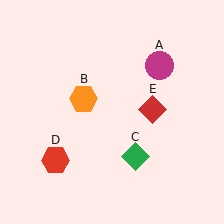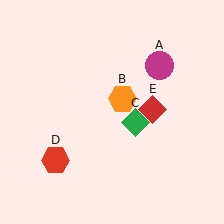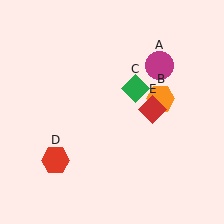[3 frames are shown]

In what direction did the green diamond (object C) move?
The green diamond (object C) moved up.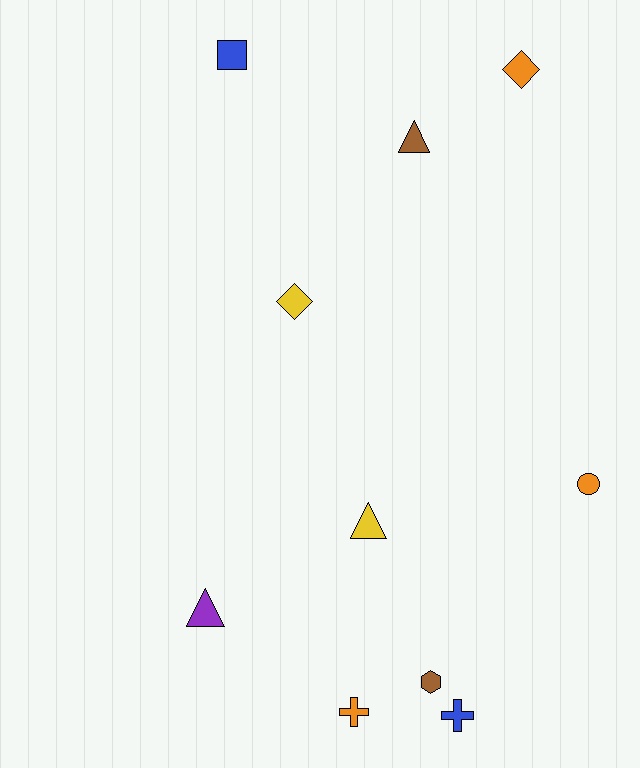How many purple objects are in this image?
There is 1 purple object.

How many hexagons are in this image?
There is 1 hexagon.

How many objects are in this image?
There are 10 objects.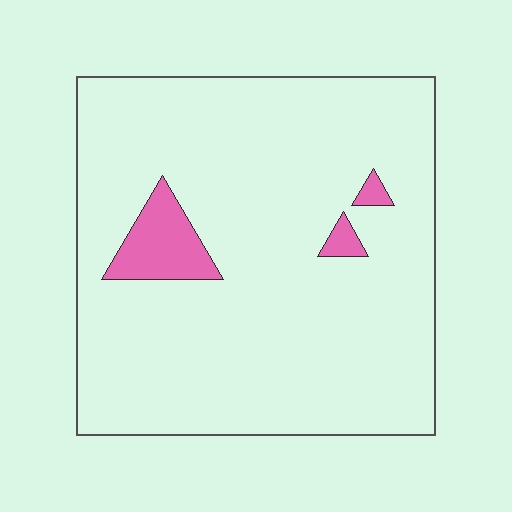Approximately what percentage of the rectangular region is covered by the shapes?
Approximately 5%.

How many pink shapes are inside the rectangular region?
3.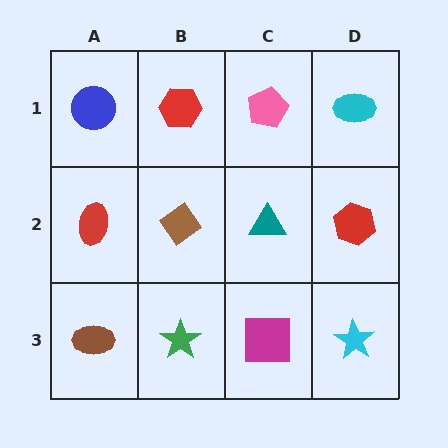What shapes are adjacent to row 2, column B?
A red hexagon (row 1, column B), a green star (row 3, column B), a red ellipse (row 2, column A), a teal triangle (row 2, column C).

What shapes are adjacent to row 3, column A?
A red ellipse (row 2, column A), a green star (row 3, column B).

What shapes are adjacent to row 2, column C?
A pink pentagon (row 1, column C), a magenta square (row 3, column C), a brown diamond (row 2, column B), a red hexagon (row 2, column D).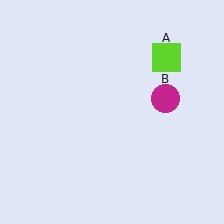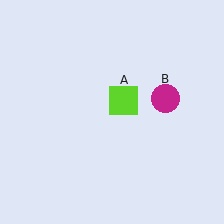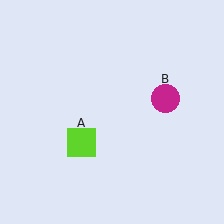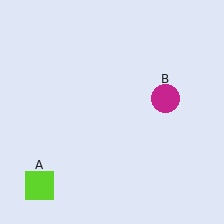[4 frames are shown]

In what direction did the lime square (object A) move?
The lime square (object A) moved down and to the left.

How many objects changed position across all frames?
1 object changed position: lime square (object A).